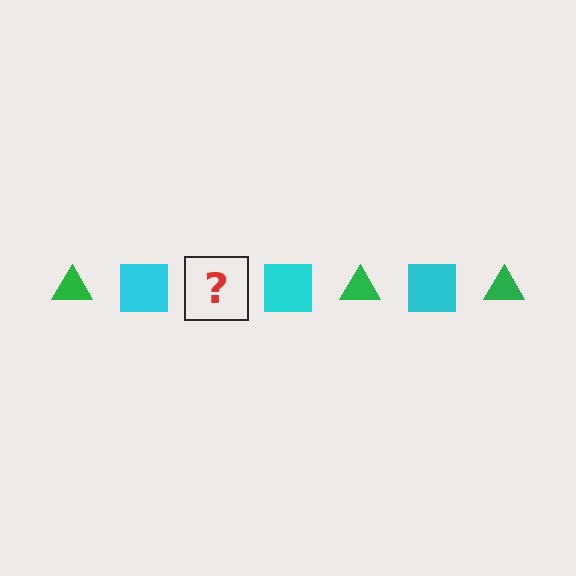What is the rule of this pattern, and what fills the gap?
The rule is that the pattern alternates between green triangle and cyan square. The gap should be filled with a green triangle.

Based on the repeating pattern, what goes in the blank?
The blank should be a green triangle.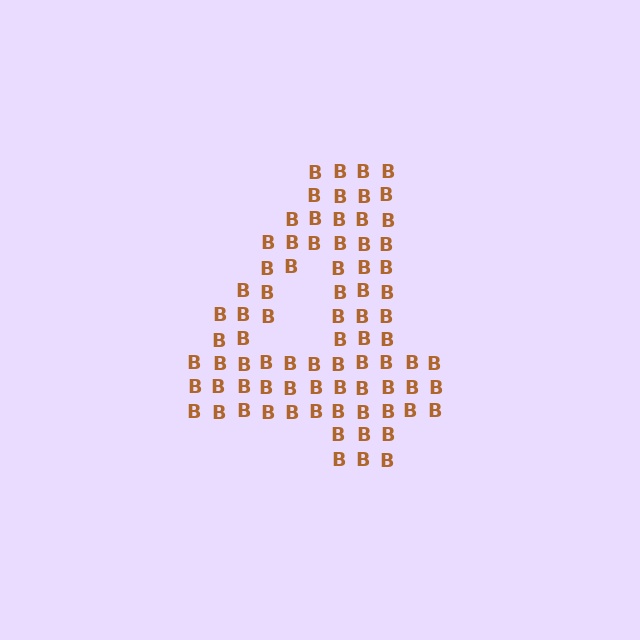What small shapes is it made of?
It is made of small letter B's.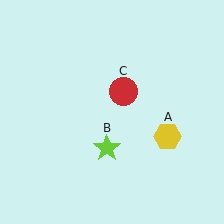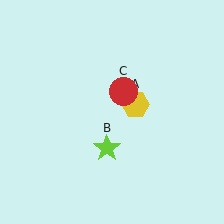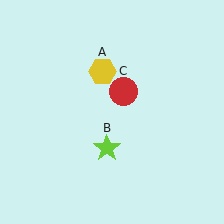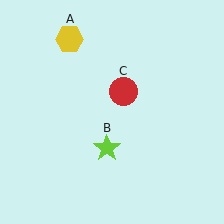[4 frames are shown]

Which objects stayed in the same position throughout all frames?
Lime star (object B) and red circle (object C) remained stationary.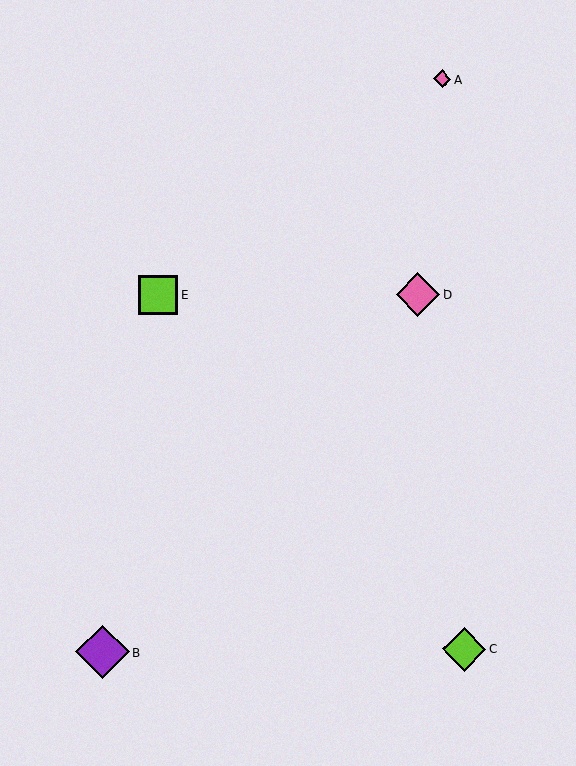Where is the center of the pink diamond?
The center of the pink diamond is at (442, 79).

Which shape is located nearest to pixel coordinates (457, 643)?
The lime diamond (labeled C) at (464, 649) is nearest to that location.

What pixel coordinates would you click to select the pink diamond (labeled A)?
Click at (442, 79) to select the pink diamond A.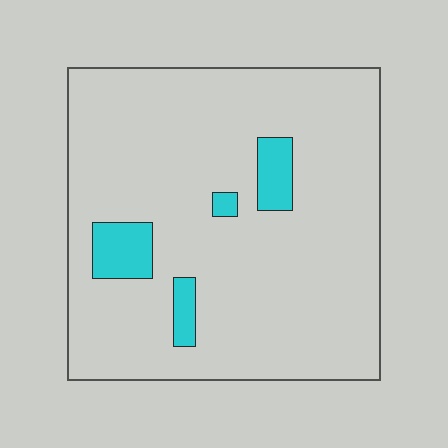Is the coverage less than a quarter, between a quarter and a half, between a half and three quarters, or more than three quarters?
Less than a quarter.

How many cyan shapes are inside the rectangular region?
4.